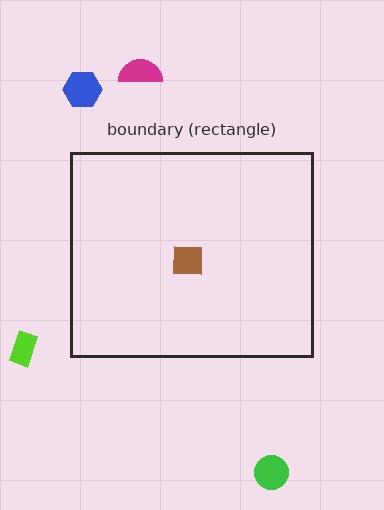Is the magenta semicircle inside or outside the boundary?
Outside.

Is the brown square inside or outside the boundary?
Inside.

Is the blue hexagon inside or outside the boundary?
Outside.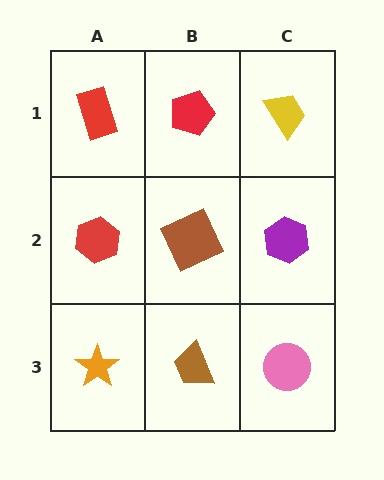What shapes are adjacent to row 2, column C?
A yellow trapezoid (row 1, column C), a pink circle (row 3, column C), a brown square (row 2, column B).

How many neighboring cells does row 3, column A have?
2.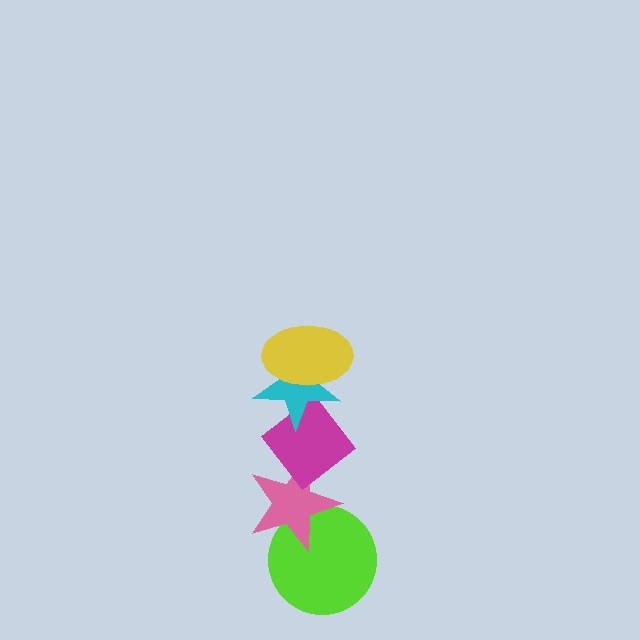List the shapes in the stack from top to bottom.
From top to bottom: the yellow ellipse, the cyan star, the magenta diamond, the pink star, the lime circle.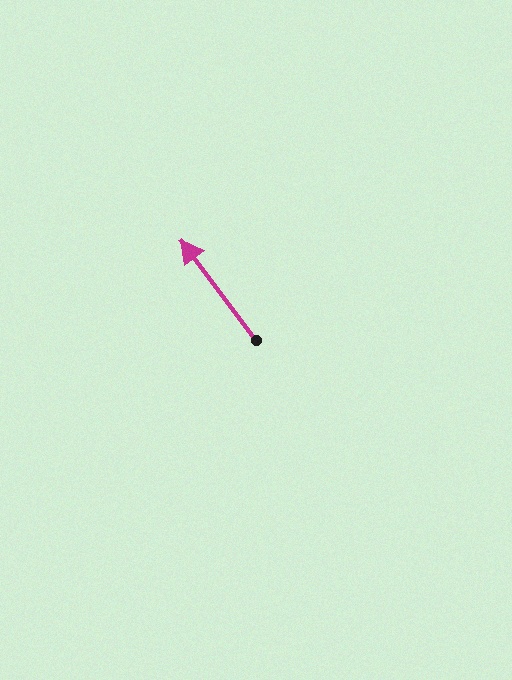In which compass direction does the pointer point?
Northwest.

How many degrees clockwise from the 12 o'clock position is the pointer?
Approximately 323 degrees.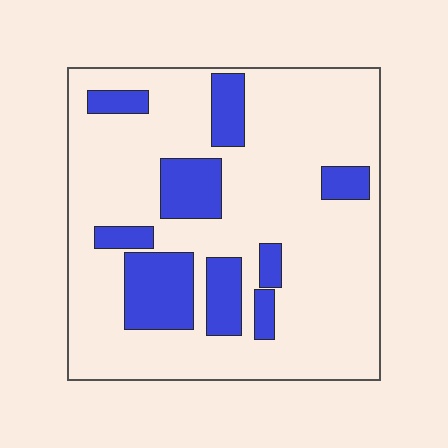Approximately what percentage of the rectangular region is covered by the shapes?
Approximately 20%.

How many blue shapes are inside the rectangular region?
9.